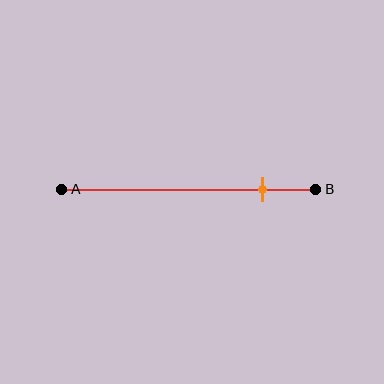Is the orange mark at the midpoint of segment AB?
No, the mark is at about 80% from A, not at the 50% midpoint.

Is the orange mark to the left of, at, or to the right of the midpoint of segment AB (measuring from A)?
The orange mark is to the right of the midpoint of segment AB.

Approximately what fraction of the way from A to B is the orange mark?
The orange mark is approximately 80% of the way from A to B.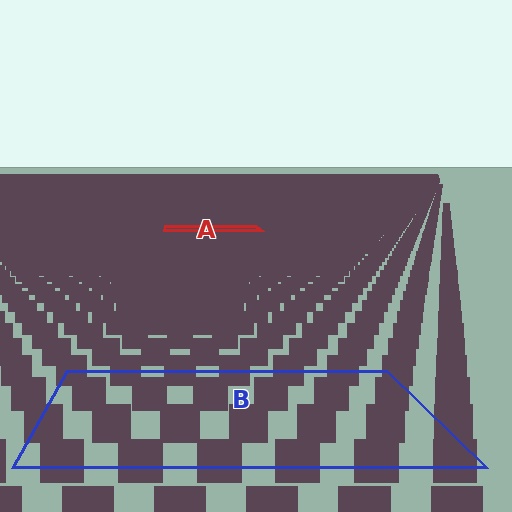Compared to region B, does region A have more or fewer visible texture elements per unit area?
Region A has more texture elements per unit area — they are packed more densely because it is farther away.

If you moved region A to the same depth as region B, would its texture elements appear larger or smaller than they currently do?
They would appear larger. At a closer depth, the same texture elements are projected at a bigger on-screen size.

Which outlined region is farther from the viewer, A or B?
Region A is farther from the viewer — the texture elements inside it appear smaller and more densely packed.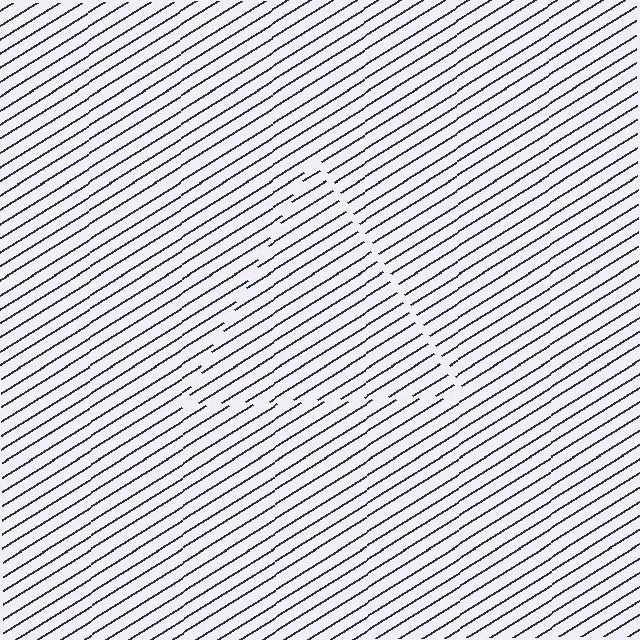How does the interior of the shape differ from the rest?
The interior of the shape contains the same grating, shifted by half a period — the contour is defined by the phase discontinuity where line-ends from the inner and outer gratings abut.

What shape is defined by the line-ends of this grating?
An illusory triangle. The interior of the shape contains the same grating, shifted by half a period — the contour is defined by the phase discontinuity where line-ends from the inner and outer gratings abut.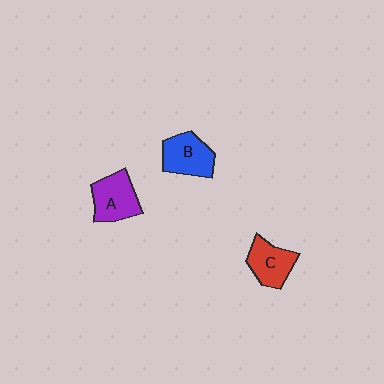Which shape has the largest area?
Shape B (blue).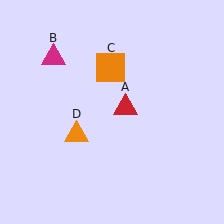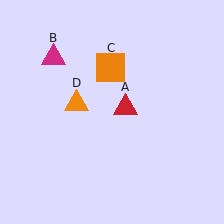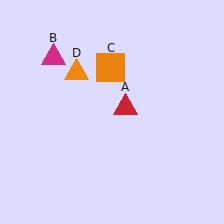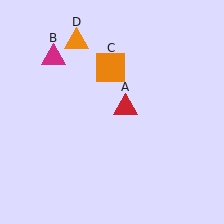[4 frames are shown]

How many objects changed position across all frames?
1 object changed position: orange triangle (object D).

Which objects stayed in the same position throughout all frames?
Red triangle (object A) and magenta triangle (object B) and orange square (object C) remained stationary.